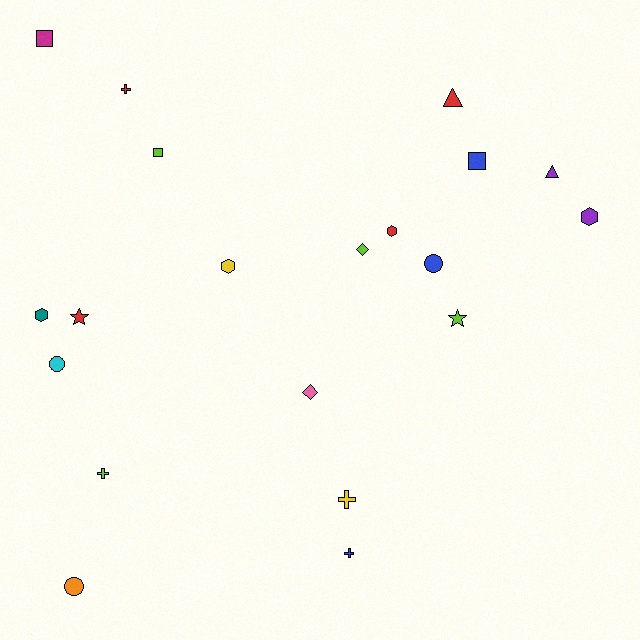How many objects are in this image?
There are 20 objects.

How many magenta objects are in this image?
There is 1 magenta object.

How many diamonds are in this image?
There are 2 diamonds.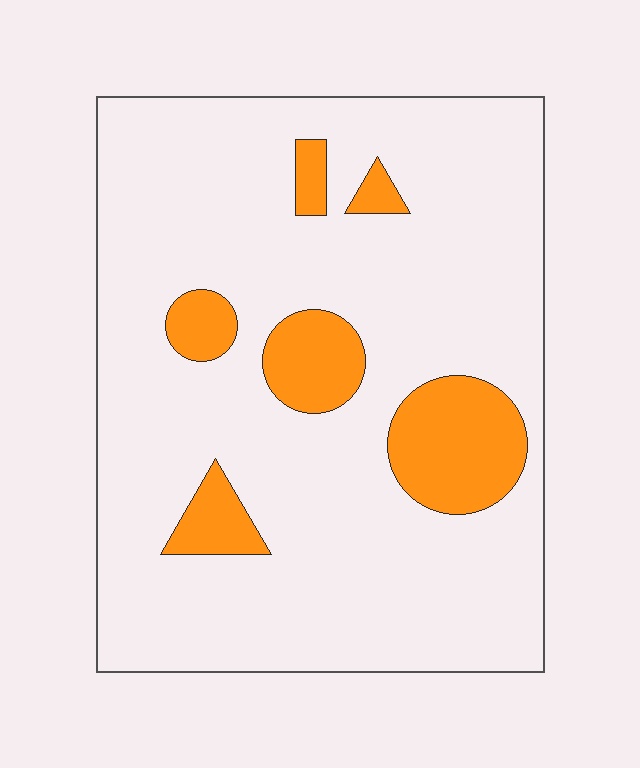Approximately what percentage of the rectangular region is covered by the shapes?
Approximately 15%.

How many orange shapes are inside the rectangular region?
6.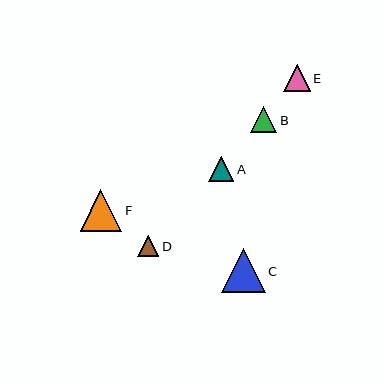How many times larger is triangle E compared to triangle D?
Triangle E is approximately 1.3 times the size of triangle D.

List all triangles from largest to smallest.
From largest to smallest: C, F, E, B, A, D.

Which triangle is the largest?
Triangle C is the largest with a size of approximately 43 pixels.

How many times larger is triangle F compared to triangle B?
Triangle F is approximately 1.6 times the size of triangle B.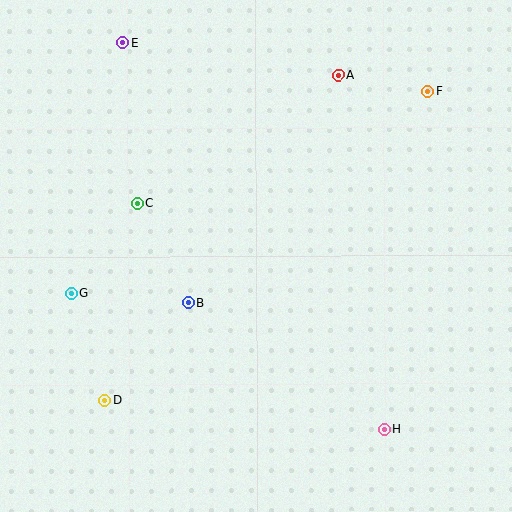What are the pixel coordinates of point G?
Point G is at (71, 293).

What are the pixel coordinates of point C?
Point C is at (137, 203).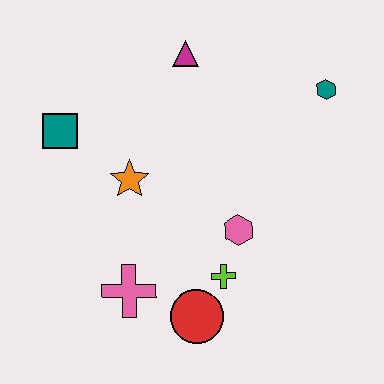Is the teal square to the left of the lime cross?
Yes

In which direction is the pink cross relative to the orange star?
The pink cross is below the orange star.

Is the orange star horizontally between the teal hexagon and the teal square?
Yes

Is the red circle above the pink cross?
No